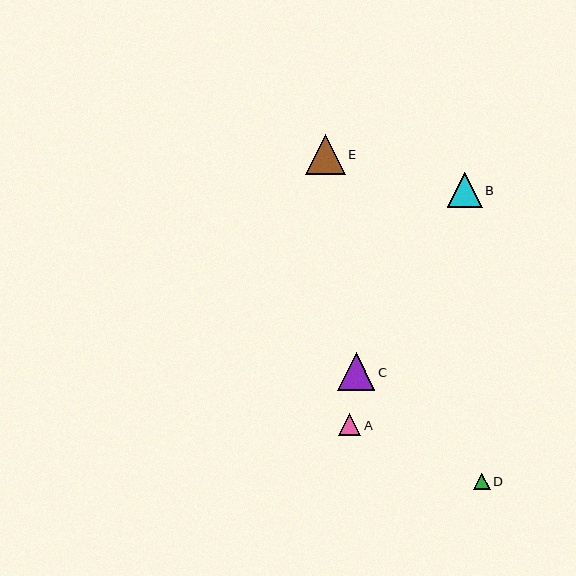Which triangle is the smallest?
Triangle D is the smallest with a size of approximately 16 pixels.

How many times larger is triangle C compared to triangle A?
Triangle C is approximately 1.7 times the size of triangle A.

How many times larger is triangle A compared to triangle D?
Triangle A is approximately 1.3 times the size of triangle D.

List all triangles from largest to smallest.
From largest to smallest: E, C, B, A, D.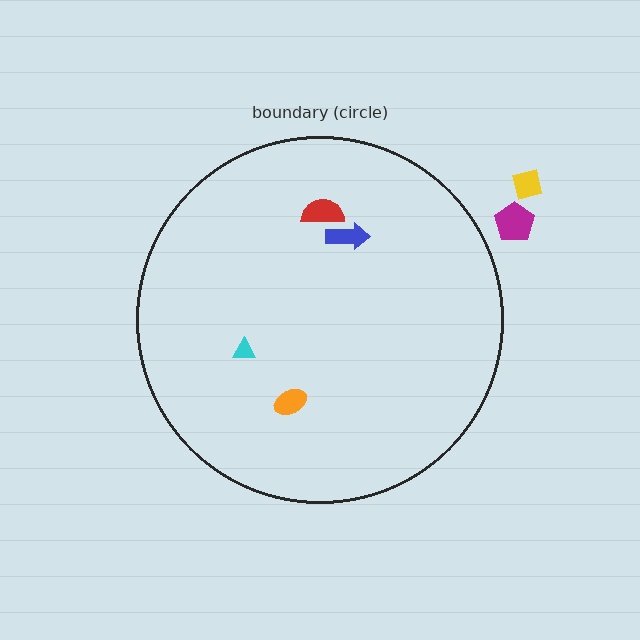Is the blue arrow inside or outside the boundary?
Inside.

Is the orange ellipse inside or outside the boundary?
Inside.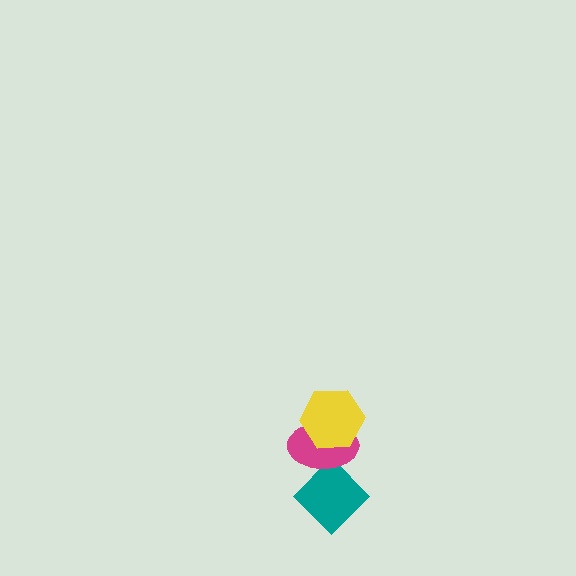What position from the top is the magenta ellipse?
The magenta ellipse is 2nd from the top.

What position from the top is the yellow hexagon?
The yellow hexagon is 1st from the top.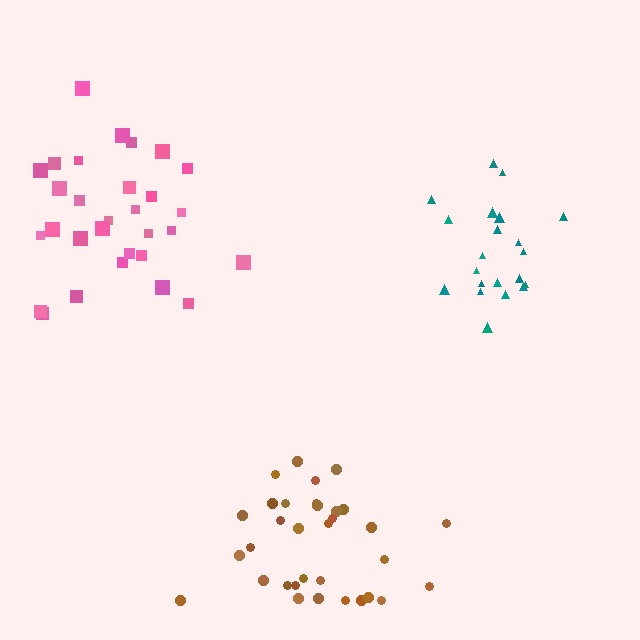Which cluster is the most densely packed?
Teal.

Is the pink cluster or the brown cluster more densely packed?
Brown.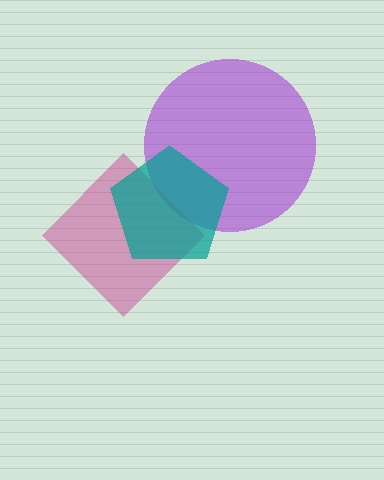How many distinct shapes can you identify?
There are 3 distinct shapes: a purple circle, a magenta diamond, a teal pentagon.